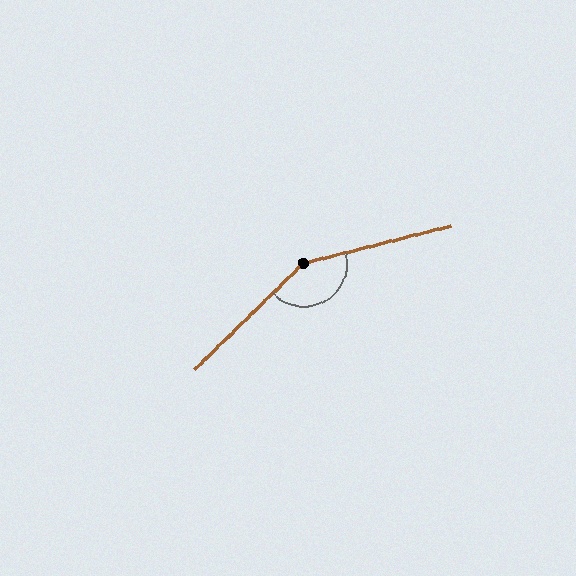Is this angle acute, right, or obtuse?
It is obtuse.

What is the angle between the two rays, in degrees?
Approximately 150 degrees.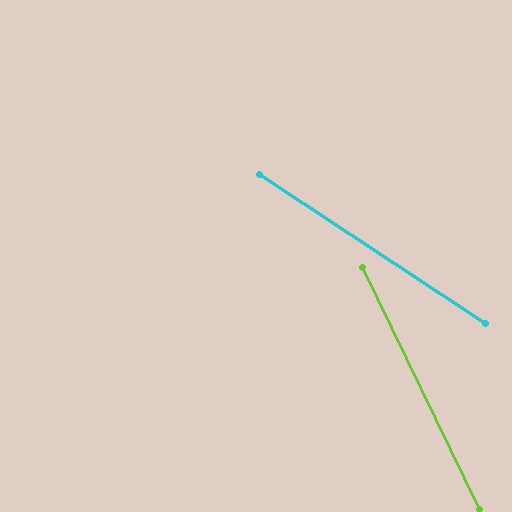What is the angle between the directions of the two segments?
Approximately 31 degrees.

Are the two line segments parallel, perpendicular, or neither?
Neither parallel nor perpendicular — they differ by about 31°.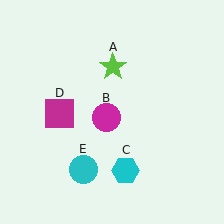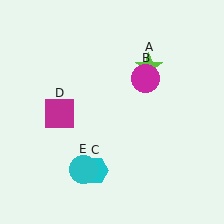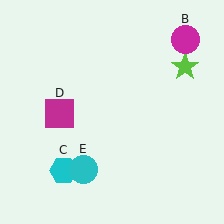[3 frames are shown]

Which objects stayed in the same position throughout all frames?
Magenta square (object D) and cyan circle (object E) remained stationary.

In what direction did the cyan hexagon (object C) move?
The cyan hexagon (object C) moved left.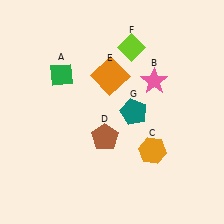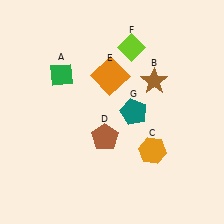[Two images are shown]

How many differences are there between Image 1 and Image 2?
There is 1 difference between the two images.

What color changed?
The star (B) changed from pink in Image 1 to brown in Image 2.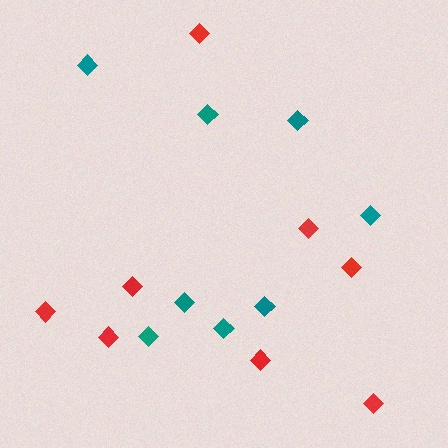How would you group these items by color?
There are 2 groups: one group of red diamonds (8) and one group of teal diamonds (8).